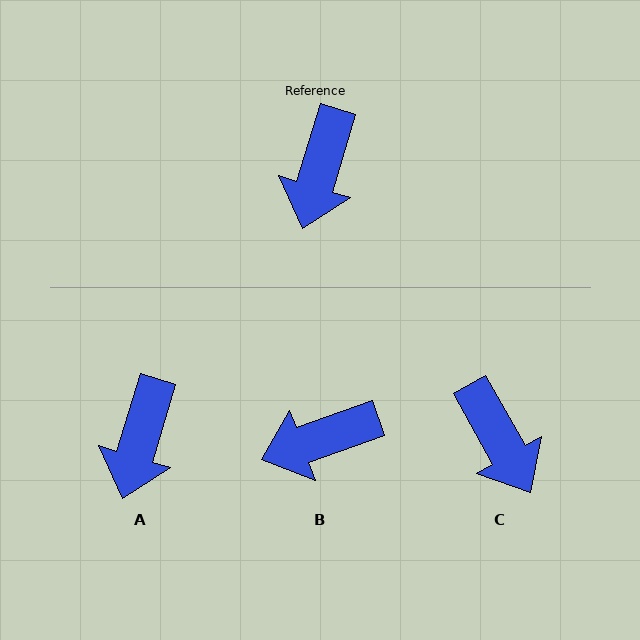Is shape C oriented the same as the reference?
No, it is off by about 46 degrees.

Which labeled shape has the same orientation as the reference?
A.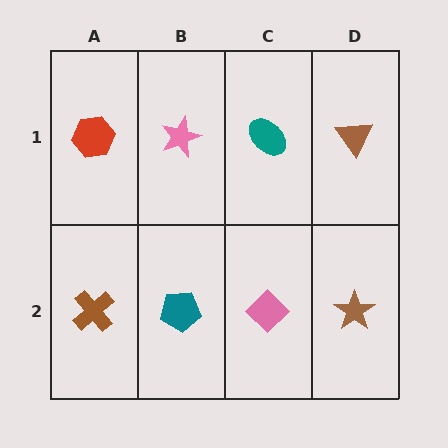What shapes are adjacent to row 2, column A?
A red hexagon (row 1, column A), a teal pentagon (row 2, column B).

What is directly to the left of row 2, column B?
A brown cross.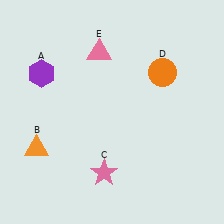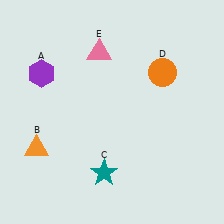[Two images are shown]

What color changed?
The star (C) changed from pink in Image 1 to teal in Image 2.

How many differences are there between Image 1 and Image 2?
There is 1 difference between the two images.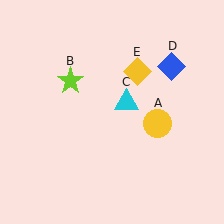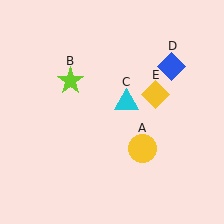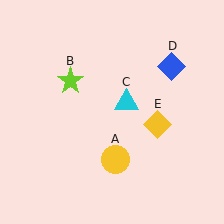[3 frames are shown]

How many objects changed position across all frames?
2 objects changed position: yellow circle (object A), yellow diamond (object E).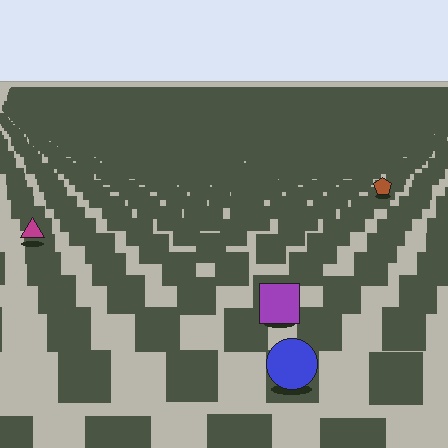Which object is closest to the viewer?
The blue circle is closest. The texture marks near it are larger and more spread out.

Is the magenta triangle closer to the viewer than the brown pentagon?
Yes. The magenta triangle is closer — you can tell from the texture gradient: the ground texture is coarser near it.